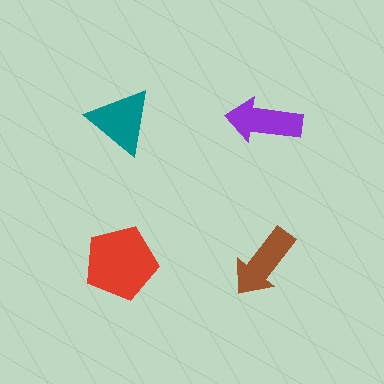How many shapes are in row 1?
2 shapes.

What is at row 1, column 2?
A purple arrow.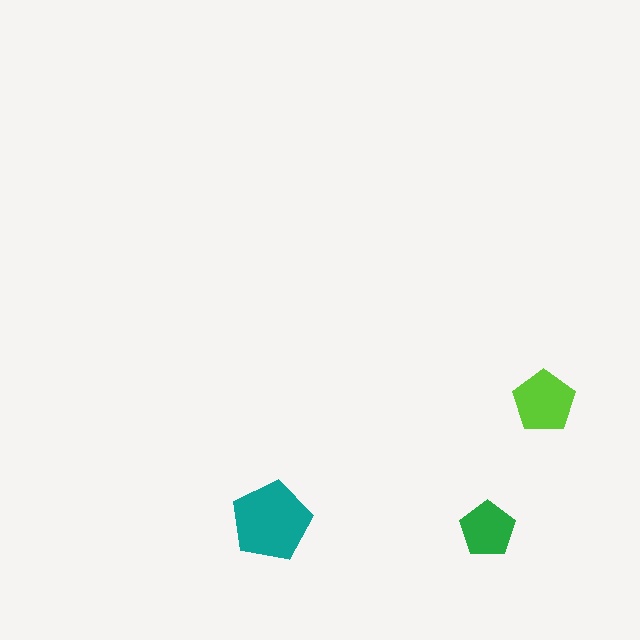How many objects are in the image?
There are 3 objects in the image.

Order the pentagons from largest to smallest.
the teal one, the lime one, the green one.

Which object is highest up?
The lime pentagon is topmost.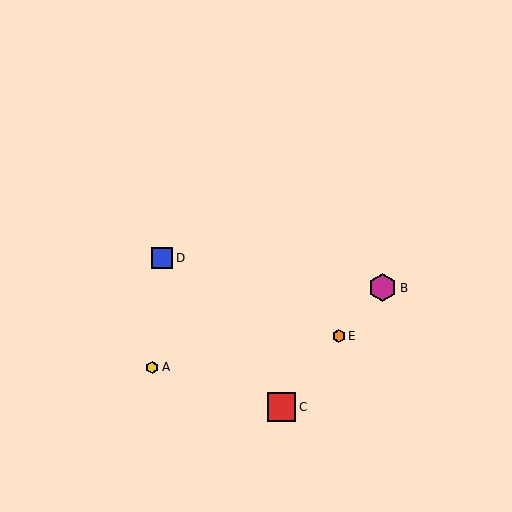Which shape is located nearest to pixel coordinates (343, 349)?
The orange hexagon (labeled E) at (339, 336) is nearest to that location.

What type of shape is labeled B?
Shape B is a magenta hexagon.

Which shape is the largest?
The red square (labeled C) is the largest.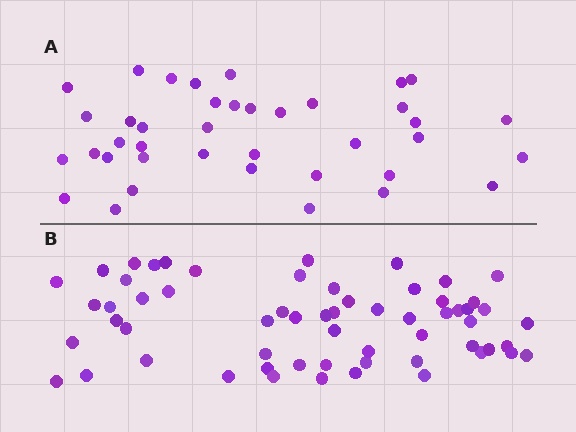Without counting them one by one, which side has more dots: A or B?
Region B (the bottom region) has more dots.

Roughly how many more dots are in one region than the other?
Region B has approximately 20 more dots than region A.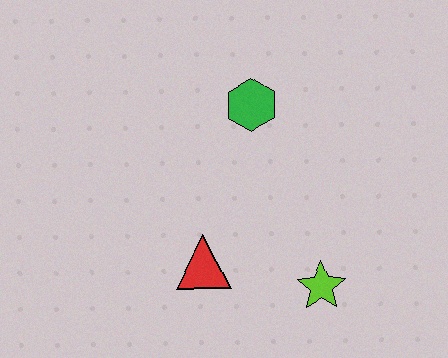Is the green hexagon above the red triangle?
Yes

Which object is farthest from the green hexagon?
The lime star is farthest from the green hexagon.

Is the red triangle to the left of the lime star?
Yes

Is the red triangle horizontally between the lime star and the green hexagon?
No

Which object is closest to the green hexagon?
The red triangle is closest to the green hexagon.